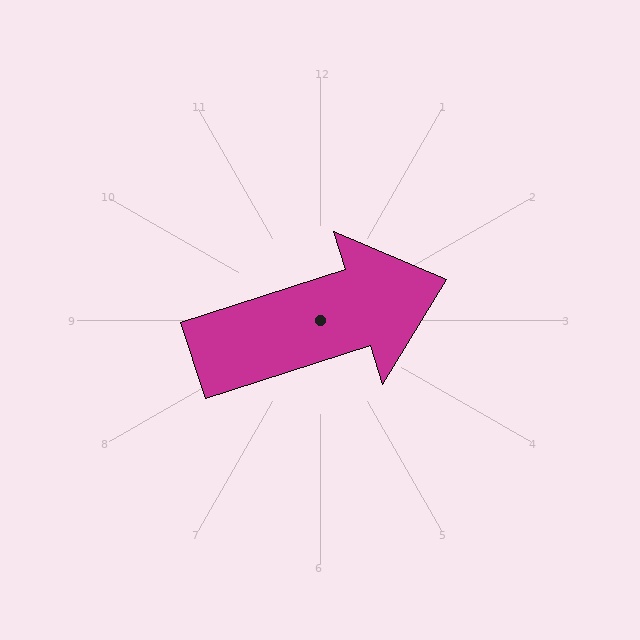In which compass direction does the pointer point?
East.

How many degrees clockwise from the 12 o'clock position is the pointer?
Approximately 72 degrees.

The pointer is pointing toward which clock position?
Roughly 2 o'clock.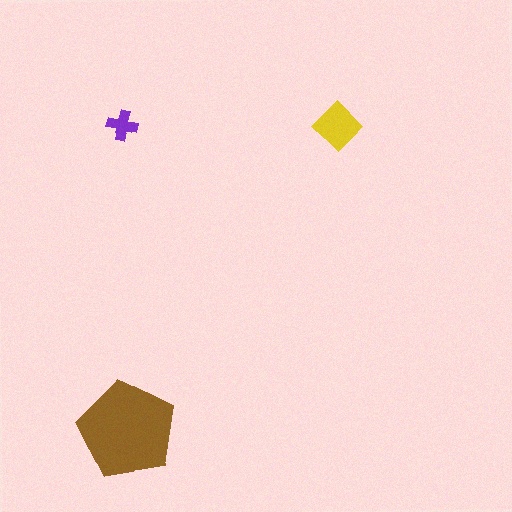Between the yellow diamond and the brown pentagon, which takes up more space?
The brown pentagon.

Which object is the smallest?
The purple cross.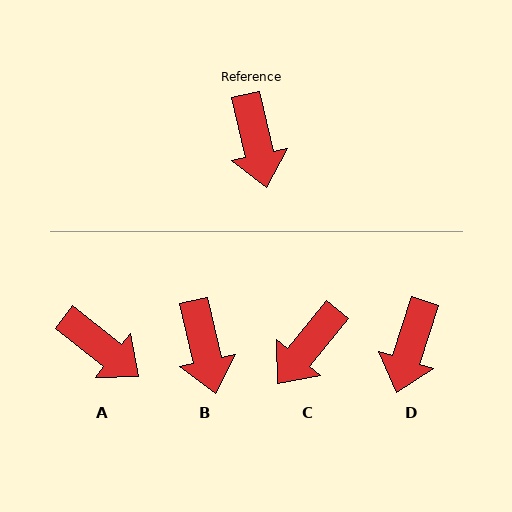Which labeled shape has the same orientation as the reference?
B.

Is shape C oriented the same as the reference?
No, it is off by about 52 degrees.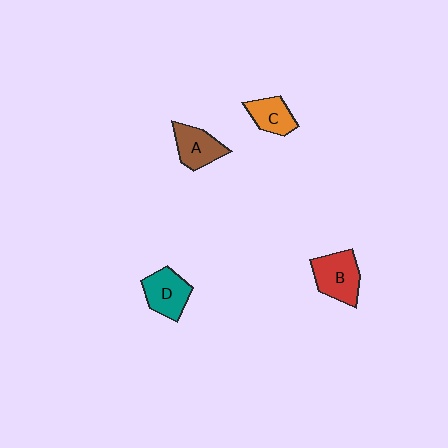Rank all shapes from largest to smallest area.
From largest to smallest: B (red), D (teal), A (brown), C (orange).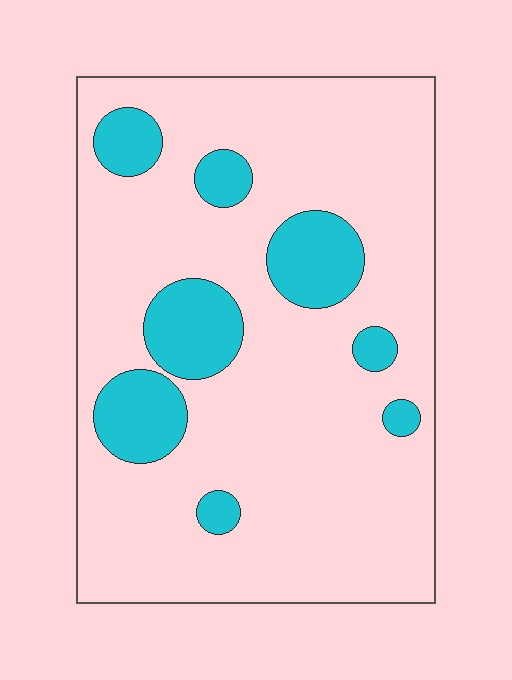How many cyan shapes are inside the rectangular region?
8.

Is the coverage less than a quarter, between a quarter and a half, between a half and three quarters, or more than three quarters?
Less than a quarter.